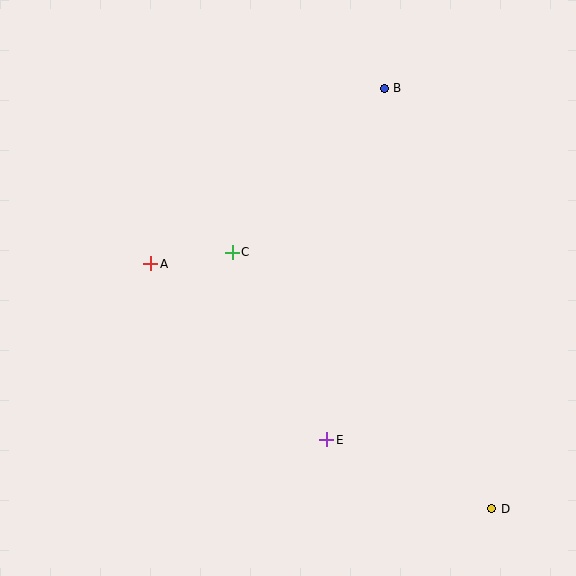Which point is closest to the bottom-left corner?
Point A is closest to the bottom-left corner.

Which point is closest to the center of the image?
Point C at (232, 252) is closest to the center.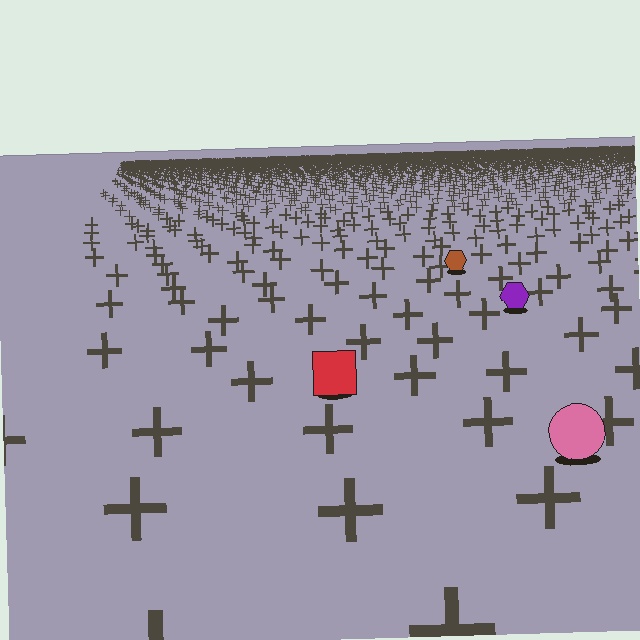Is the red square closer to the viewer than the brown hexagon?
Yes. The red square is closer — you can tell from the texture gradient: the ground texture is coarser near it.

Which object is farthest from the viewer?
The brown hexagon is farthest from the viewer. It appears smaller and the ground texture around it is denser.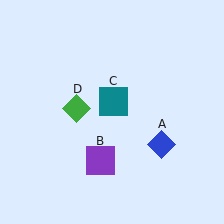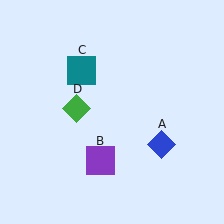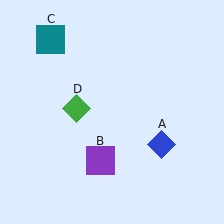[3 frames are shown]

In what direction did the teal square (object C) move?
The teal square (object C) moved up and to the left.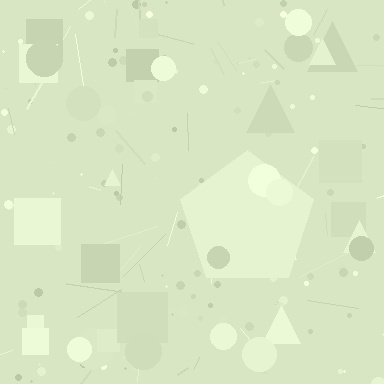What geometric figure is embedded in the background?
A pentagon is embedded in the background.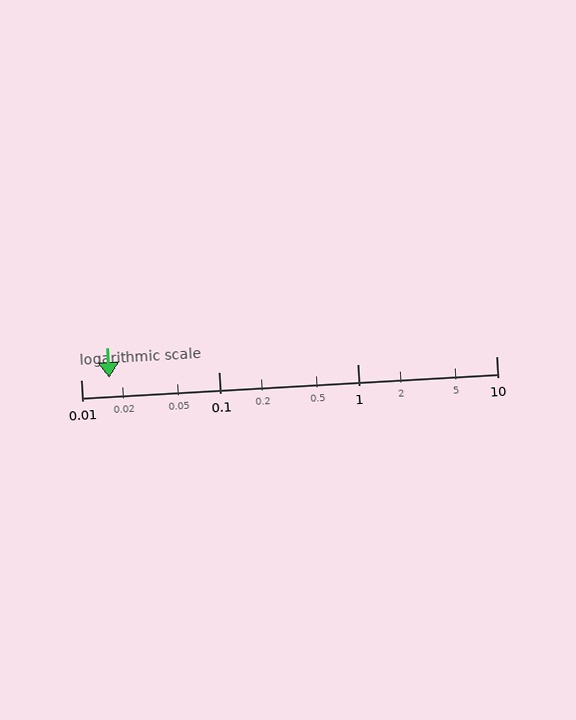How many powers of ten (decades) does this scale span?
The scale spans 3 decades, from 0.01 to 10.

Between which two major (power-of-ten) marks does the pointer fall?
The pointer is between 0.01 and 0.1.